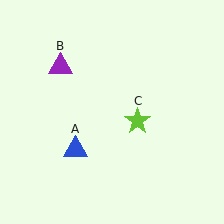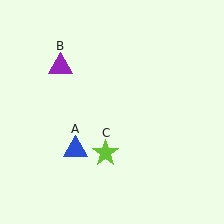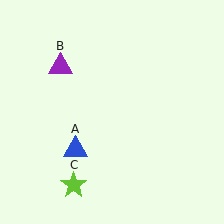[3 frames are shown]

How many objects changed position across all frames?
1 object changed position: lime star (object C).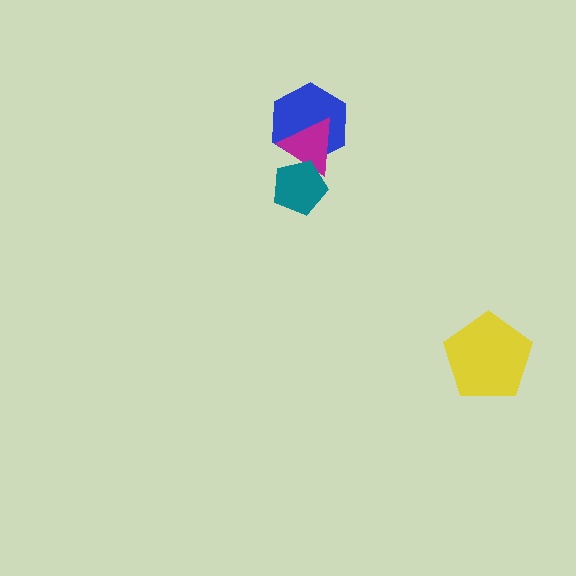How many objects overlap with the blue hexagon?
1 object overlaps with the blue hexagon.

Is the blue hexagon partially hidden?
Yes, it is partially covered by another shape.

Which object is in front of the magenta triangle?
The teal pentagon is in front of the magenta triangle.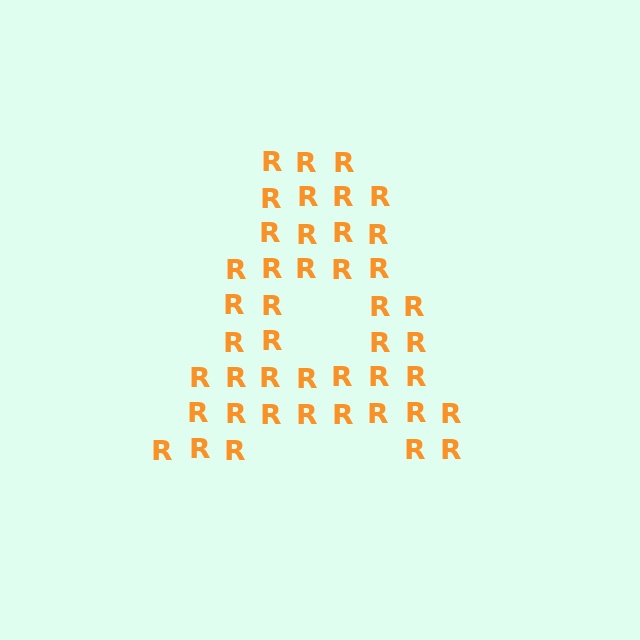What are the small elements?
The small elements are letter R's.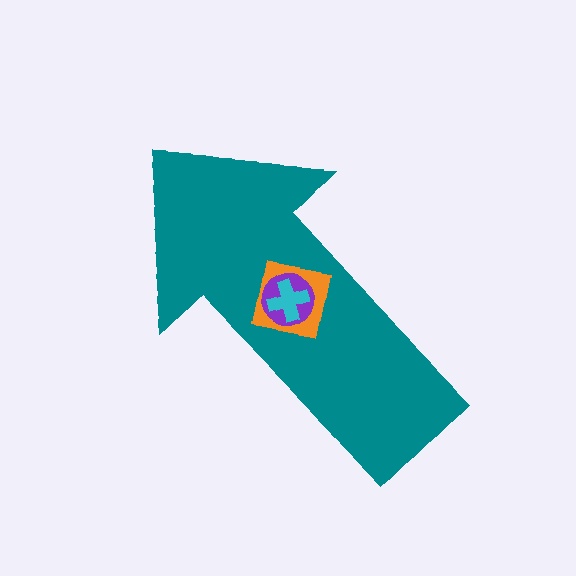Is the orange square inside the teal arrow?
Yes.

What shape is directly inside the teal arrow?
The orange square.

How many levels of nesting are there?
4.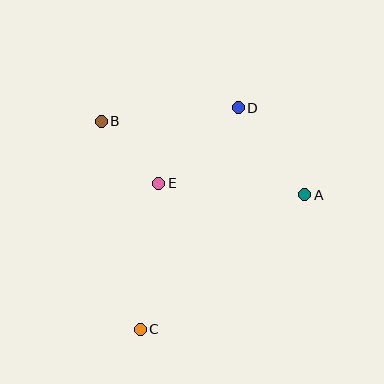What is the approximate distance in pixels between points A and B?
The distance between A and B is approximately 217 pixels.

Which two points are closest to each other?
Points B and E are closest to each other.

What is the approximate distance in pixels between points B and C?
The distance between B and C is approximately 212 pixels.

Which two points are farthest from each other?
Points C and D are farthest from each other.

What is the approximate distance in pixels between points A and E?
The distance between A and E is approximately 146 pixels.